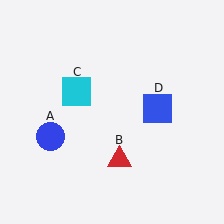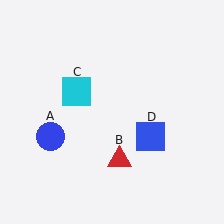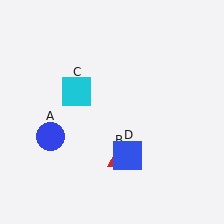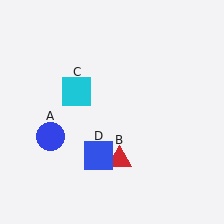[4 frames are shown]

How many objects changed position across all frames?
1 object changed position: blue square (object D).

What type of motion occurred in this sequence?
The blue square (object D) rotated clockwise around the center of the scene.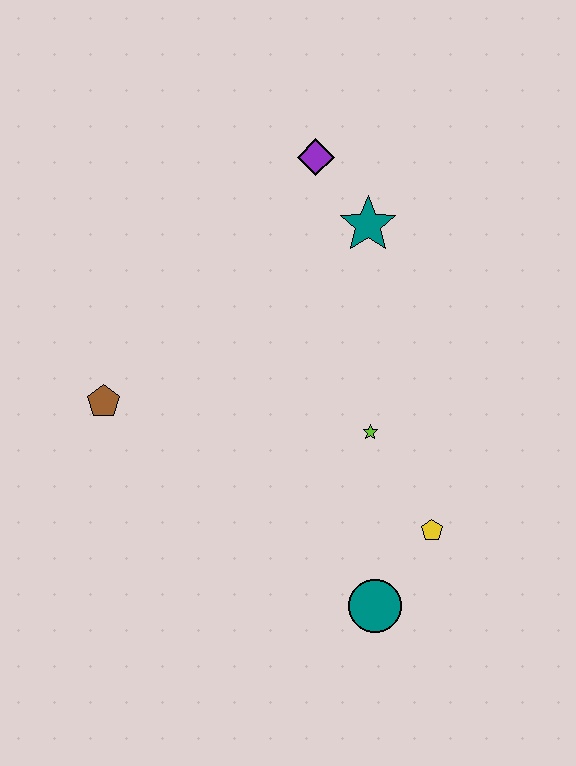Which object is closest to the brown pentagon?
The lime star is closest to the brown pentagon.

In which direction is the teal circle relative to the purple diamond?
The teal circle is below the purple diamond.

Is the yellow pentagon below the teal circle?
No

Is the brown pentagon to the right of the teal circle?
No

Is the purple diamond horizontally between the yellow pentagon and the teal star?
No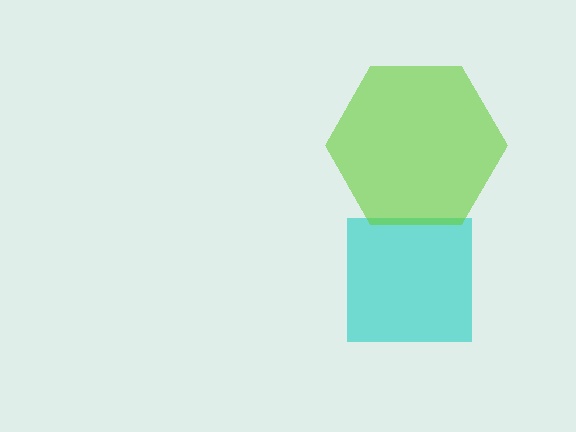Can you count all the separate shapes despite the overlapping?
Yes, there are 2 separate shapes.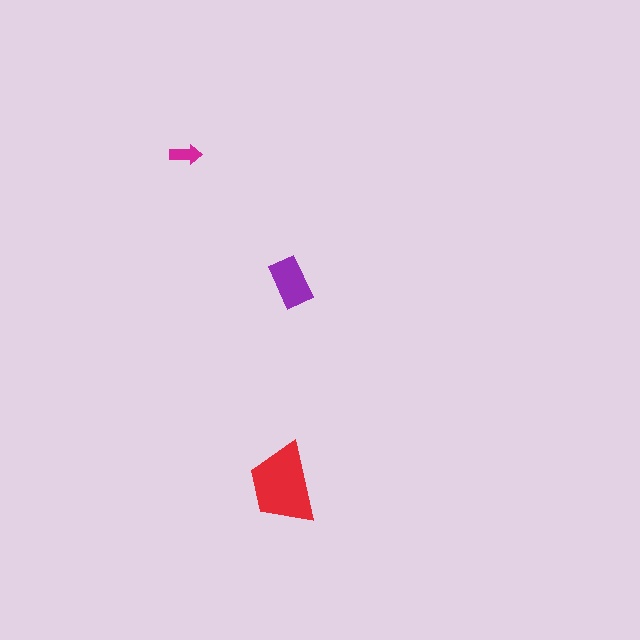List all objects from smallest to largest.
The magenta arrow, the purple rectangle, the red trapezoid.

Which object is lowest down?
The red trapezoid is bottommost.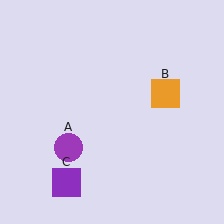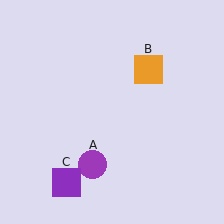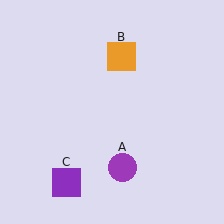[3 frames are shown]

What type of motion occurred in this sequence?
The purple circle (object A), orange square (object B) rotated counterclockwise around the center of the scene.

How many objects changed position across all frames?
2 objects changed position: purple circle (object A), orange square (object B).